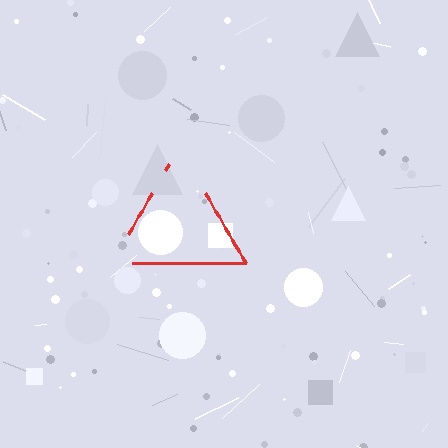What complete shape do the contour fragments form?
The contour fragments form a triangle.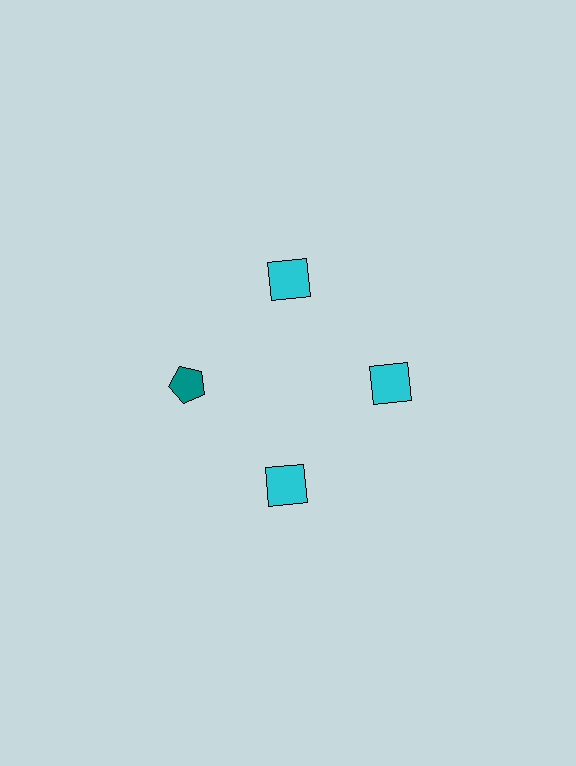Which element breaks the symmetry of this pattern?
The teal pentagon at roughly the 9 o'clock position breaks the symmetry. All other shapes are cyan squares.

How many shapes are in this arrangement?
There are 4 shapes arranged in a ring pattern.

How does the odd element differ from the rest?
It differs in both color (teal instead of cyan) and shape (pentagon instead of square).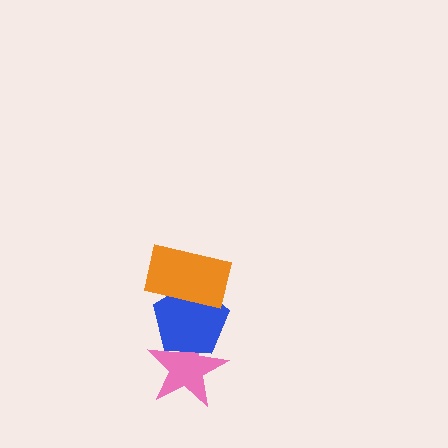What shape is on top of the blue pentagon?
The orange rectangle is on top of the blue pentagon.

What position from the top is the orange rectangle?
The orange rectangle is 1st from the top.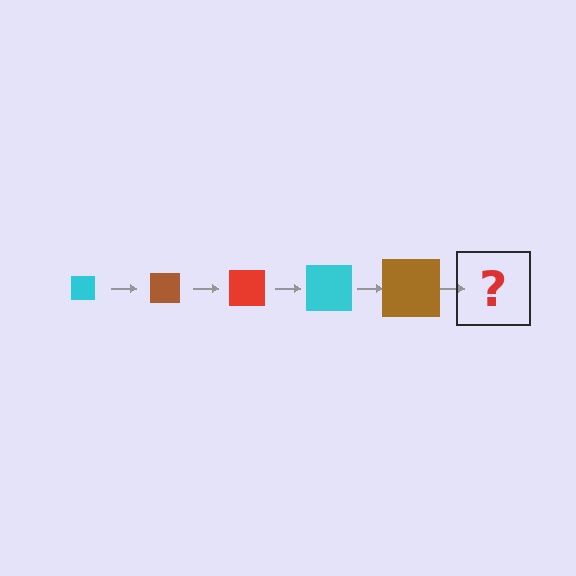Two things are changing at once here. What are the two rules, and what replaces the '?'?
The two rules are that the square grows larger each step and the color cycles through cyan, brown, and red. The '?' should be a red square, larger than the previous one.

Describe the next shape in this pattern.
It should be a red square, larger than the previous one.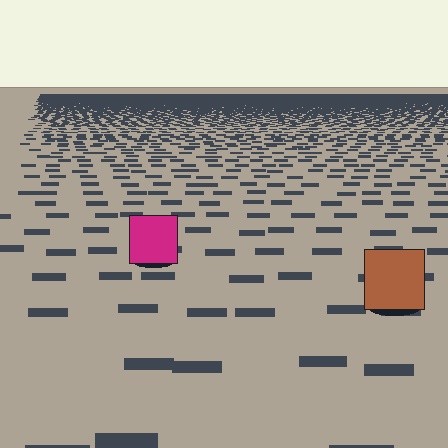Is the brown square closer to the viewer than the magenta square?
Yes. The brown square is closer — you can tell from the texture gradient: the ground texture is coarser near it.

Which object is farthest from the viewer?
The magenta square is farthest from the viewer. It appears smaller and the ground texture around it is denser.